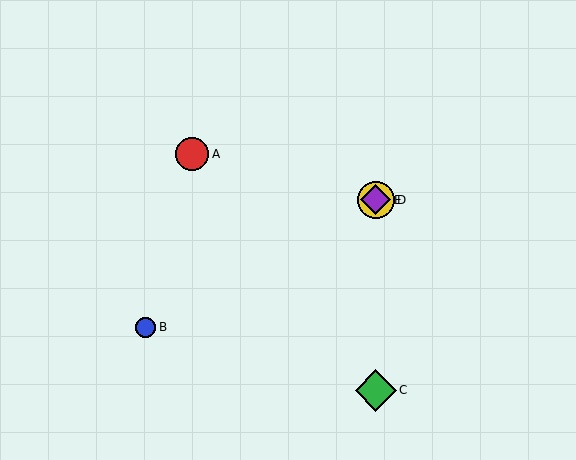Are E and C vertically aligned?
Yes, both are at x≈376.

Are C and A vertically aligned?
No, C is at x≈376 and A is at x≈192.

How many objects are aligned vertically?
3 objects (C, D, E) are aligned vertically.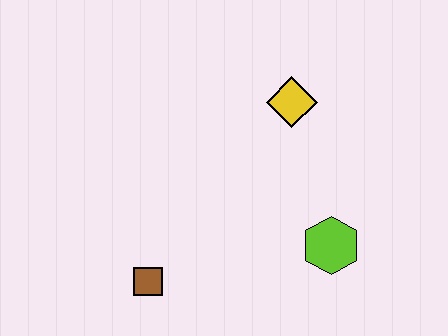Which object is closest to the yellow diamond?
The lime hexagon is closest to the yellow diamond.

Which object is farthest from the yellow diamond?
The brown square is farthest from the yellow diamond.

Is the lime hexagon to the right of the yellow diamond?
Yes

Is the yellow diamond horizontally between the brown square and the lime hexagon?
Yes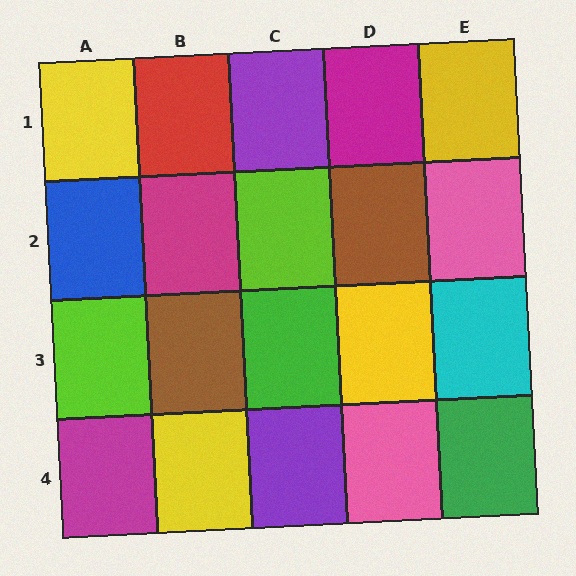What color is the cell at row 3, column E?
Cyan.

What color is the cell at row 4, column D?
Pink.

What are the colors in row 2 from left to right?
Blue, magenta, lime, brown, pink.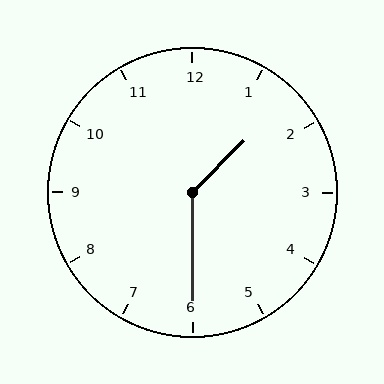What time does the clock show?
1:30.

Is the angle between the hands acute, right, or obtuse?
It is obtuse.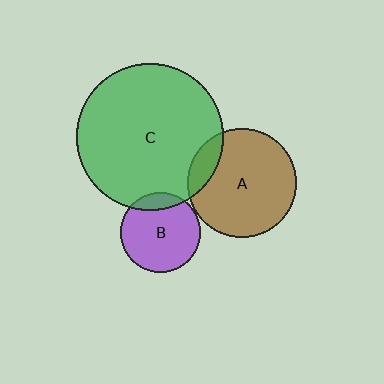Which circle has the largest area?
Circle C (green).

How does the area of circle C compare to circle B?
Approximately 3.4 times.